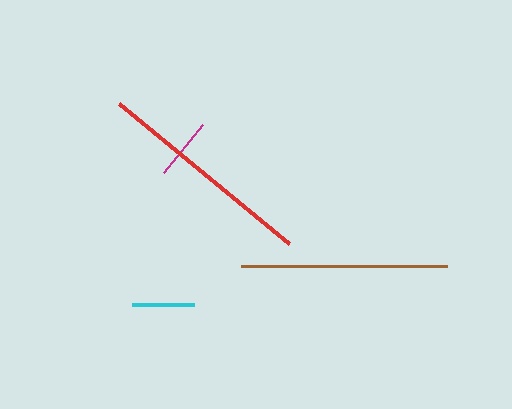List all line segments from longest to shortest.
From longest to shortest: red, brown, magenta, cyan.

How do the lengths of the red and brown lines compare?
The red and brown lines are approximately the same length.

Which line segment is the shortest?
The cyan line is the shortest at approximately 62 pixels.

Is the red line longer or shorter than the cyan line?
The red line is longer than the cyan line.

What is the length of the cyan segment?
The cyan segment is approximately 62 pixels long.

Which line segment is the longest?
The red line is the longest at approximately 220 pixels.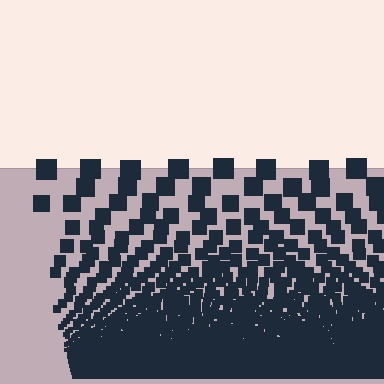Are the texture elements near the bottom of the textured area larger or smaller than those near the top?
Smaller. The gradient is inverted — elements near the bottom are smaller and denser.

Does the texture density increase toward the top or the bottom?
Density increases toward the bottom.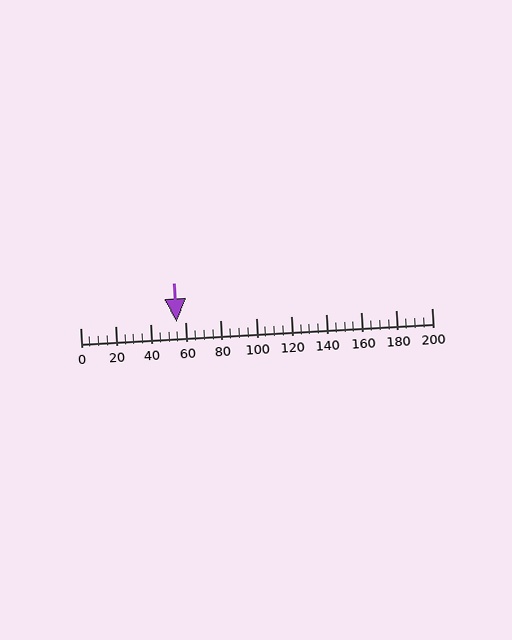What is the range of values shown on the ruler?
The ruler shows values from 0 to 200.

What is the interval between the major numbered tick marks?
The major tick marks are spaced 20 units apart.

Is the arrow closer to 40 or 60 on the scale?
The arrow is closer to 60.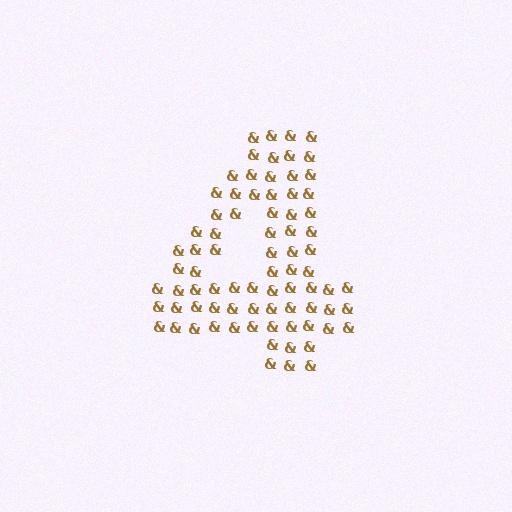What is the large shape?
The large shape is the digit 4.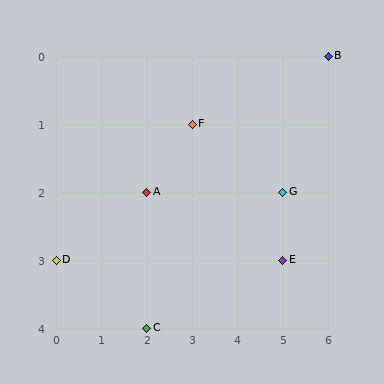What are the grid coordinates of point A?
Point A is at grid coordinates (2, 2).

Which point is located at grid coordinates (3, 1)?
Point F is at (3, 1).